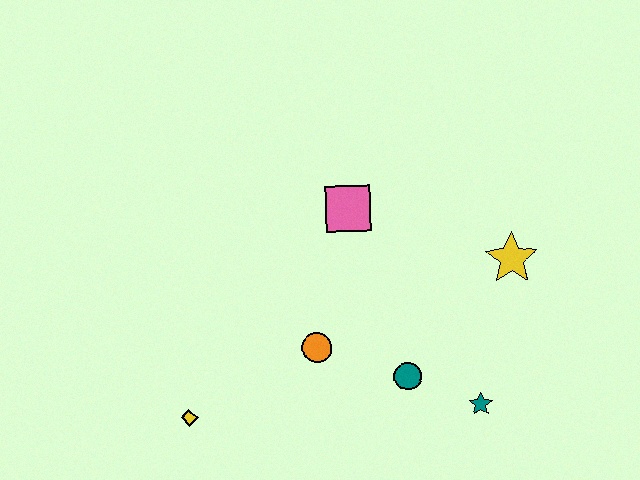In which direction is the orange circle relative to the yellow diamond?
The orange circle is to the right of the yellow diamond.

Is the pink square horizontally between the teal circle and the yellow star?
No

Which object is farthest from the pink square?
The yellow diamond is farthest from the pink square.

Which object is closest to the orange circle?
The teal circle is closest to the orange circle.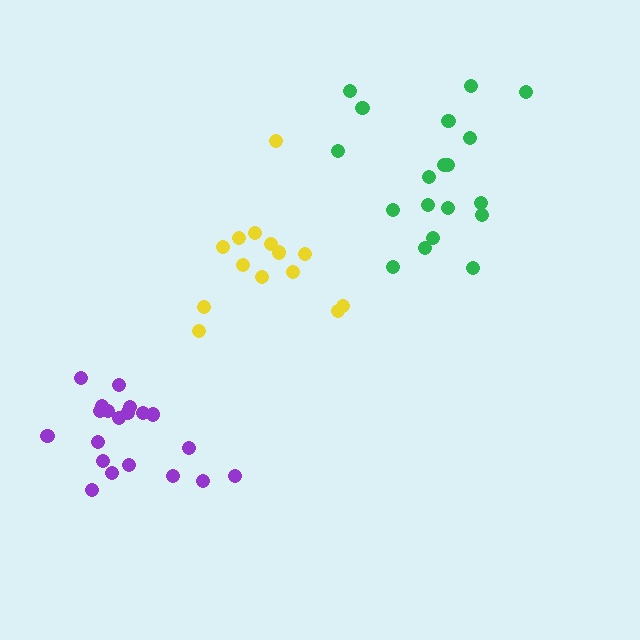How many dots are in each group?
Group 1: 19 dots, Group 2: 14 dots, Group 3: 20 dots (53 total).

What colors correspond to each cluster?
The clusters are colored: green, yellow, purple.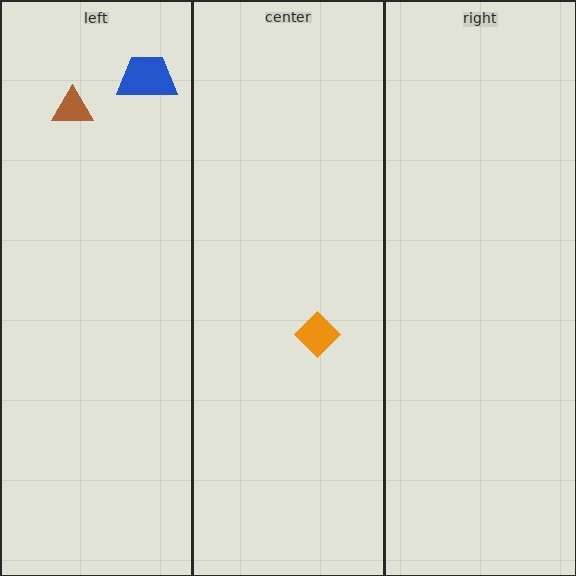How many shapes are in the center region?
1.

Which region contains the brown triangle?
The left region.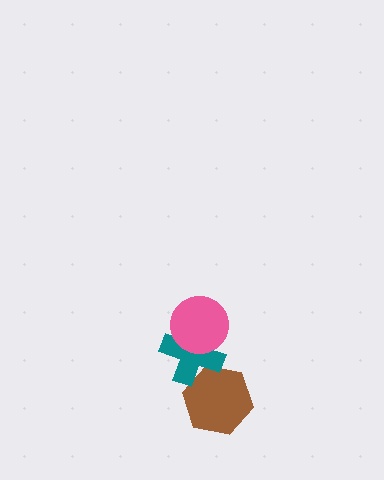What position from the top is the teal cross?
The teal cross is 2nd from the top.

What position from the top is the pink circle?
The pink circle is 1st from the top.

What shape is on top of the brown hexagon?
The teal cross is on top of the brown hexagon.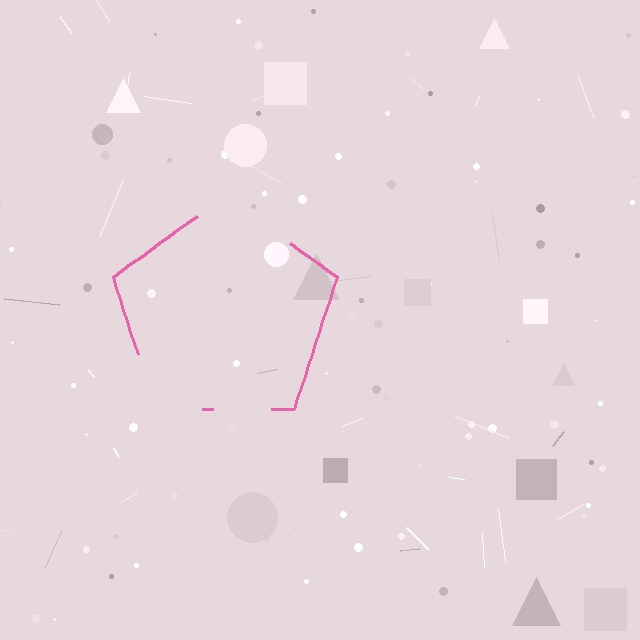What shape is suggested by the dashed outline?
The dashed outline suggests a pentagon.